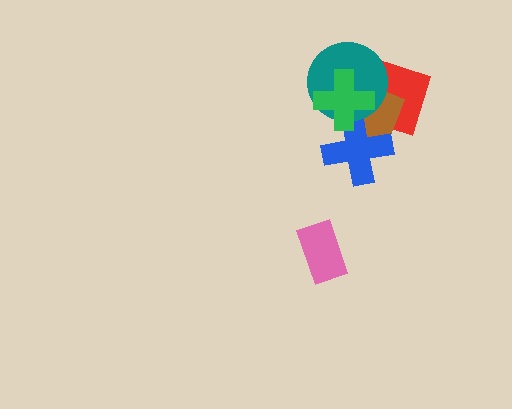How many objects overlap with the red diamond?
4 objects overlap with the red diamond.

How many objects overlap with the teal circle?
3 objects overlap with the teal circle.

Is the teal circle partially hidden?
Yes, it is partially covered by another shape.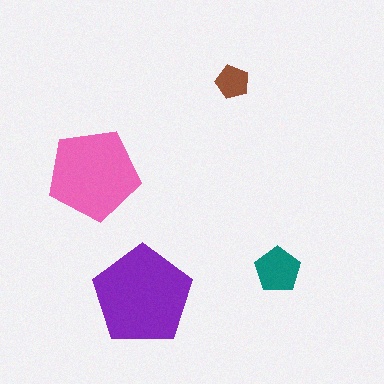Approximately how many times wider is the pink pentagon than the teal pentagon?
About 2 times wider.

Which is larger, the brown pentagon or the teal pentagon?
The teal one.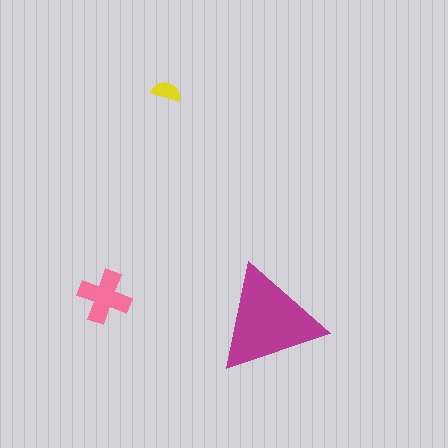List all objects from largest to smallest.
The magenta triangle, the pink cross, the yellow semicircle.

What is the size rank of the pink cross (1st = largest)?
2nd.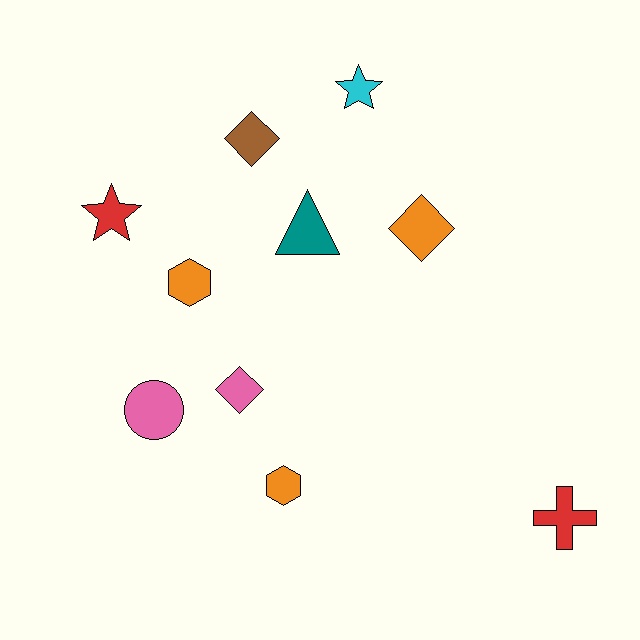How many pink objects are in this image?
There are 2 pink objects.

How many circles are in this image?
There is 1 circle.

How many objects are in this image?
There are 10 objects.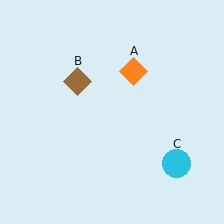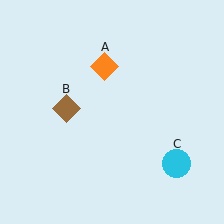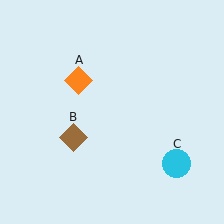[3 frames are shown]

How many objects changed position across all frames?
2 objects changed position: orange diamond (object A), brown diamond (object B).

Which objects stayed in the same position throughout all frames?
Cyan circle (object C) remained stationary.